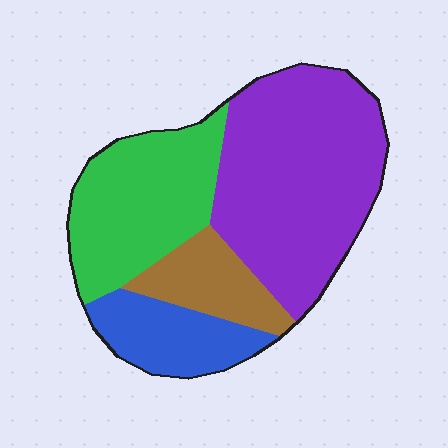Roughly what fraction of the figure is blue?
Blue takes up about one sixth (1/6) of the figure.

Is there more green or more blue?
Green.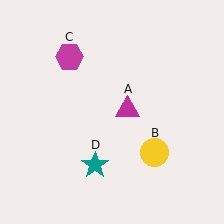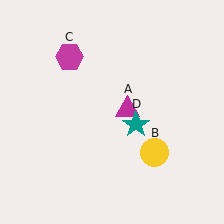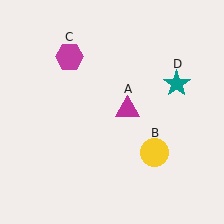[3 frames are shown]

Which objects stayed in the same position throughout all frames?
Magenta triangle (object A) and yellow circle (object B) and magenta hexagon (object C) remained stationary.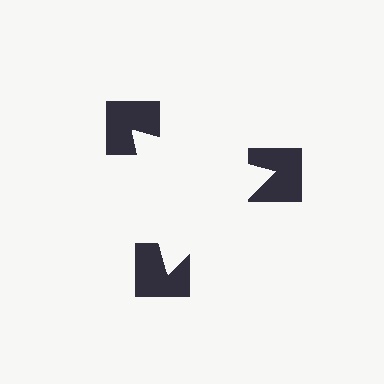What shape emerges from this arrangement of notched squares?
An illusory triangle — its edges are inferred from the aligned wedge cuts in the notched squares, not physically drawn.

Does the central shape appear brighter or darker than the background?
It typically appears slightly brighter than the background, even though no actual brightness change is drawn.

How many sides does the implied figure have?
3 sides.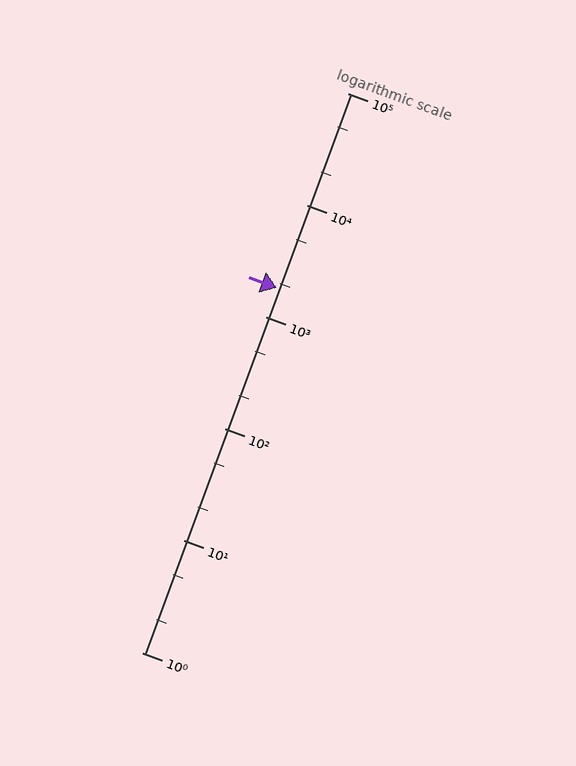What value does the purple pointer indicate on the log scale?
The pointer indicates approximately 1800.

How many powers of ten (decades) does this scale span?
The scale spans 5 decades, from 1 to 100000.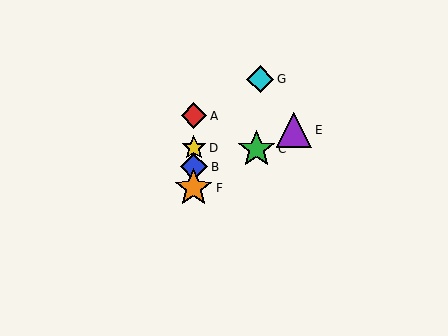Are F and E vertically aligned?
No, F is at x≈194 and E is at x≈294.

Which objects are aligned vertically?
Objects A, B, D, F are aligned vertically.